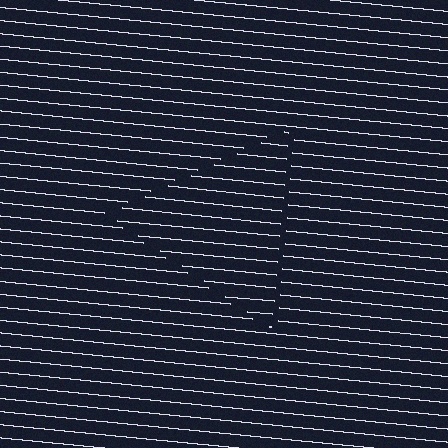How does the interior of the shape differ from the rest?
The interior of the shape contains the same grating, shifted by half a period — the contour is defined by the phase discontinuity where line-ends from the inner and outer gratings abut.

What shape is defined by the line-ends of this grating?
An illusory triangle. The interior of the shape contains the same grating, shifted by half a period — the contour is defined by the phase discontinuity where line-ends from the inner and outer gratings abut.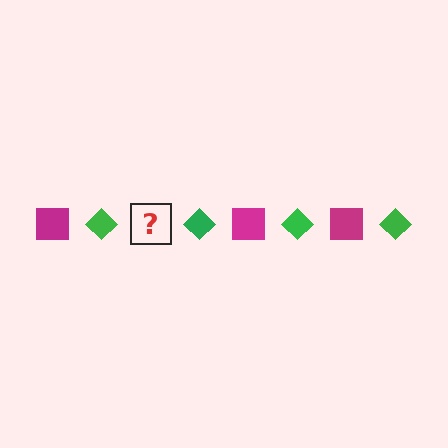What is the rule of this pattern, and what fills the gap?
The rule is that the pattern alternates between magenta square and green diamond. The gap should be filled with a magenta square.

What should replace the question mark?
The question mark should be replaced with a magenta square.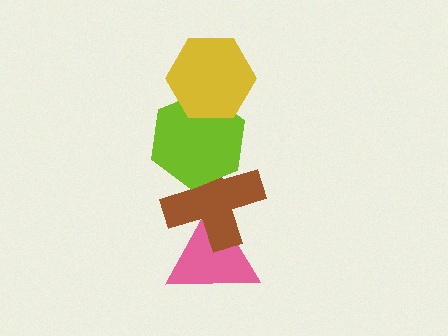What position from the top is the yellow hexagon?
The yellow hexagon is 1st from the top.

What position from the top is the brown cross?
The brown cross is 3rd from the top.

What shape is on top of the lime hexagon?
The yellow hexagon is on top of the lime hexagon.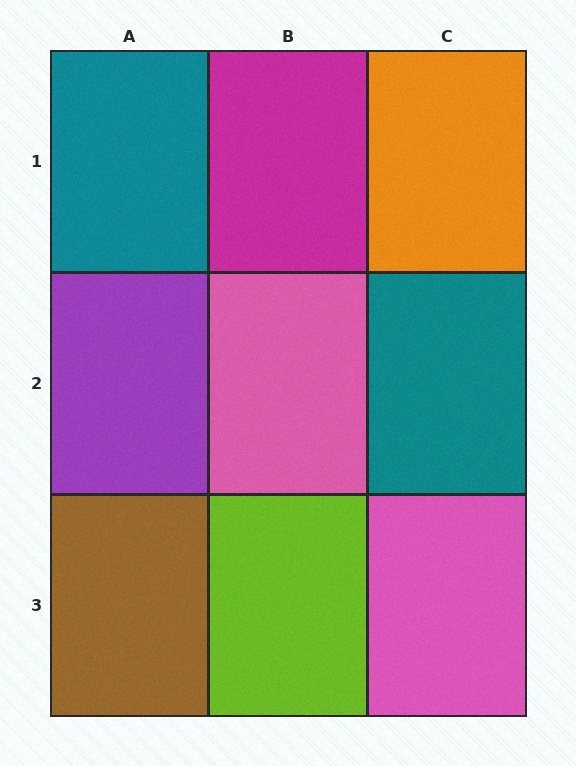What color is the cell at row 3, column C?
Pink.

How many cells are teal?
2 cells are teal.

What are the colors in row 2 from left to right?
Purple, pink, teal.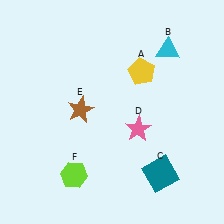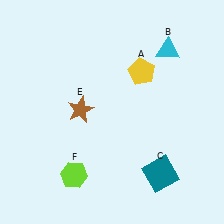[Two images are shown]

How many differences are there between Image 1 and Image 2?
There is 1 difference between the two images.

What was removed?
The pink star (D) was removed in Image 2.